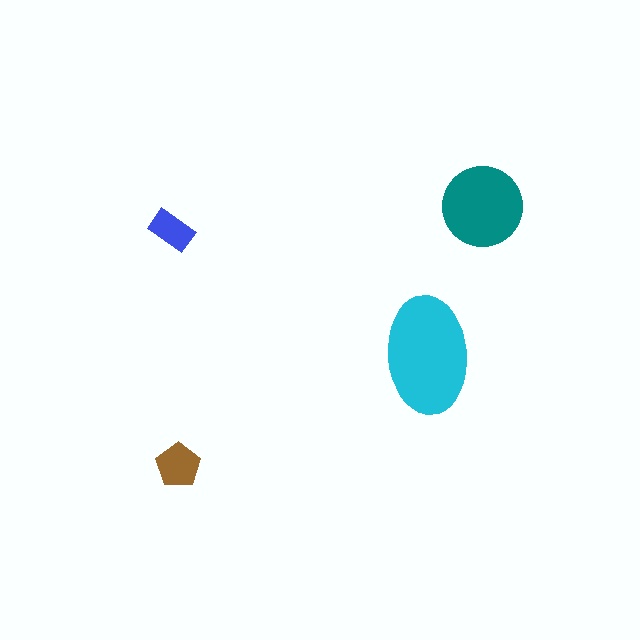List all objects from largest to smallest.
The cyan ellipse, the teal circle, the brown pentagon, the blue rectangle.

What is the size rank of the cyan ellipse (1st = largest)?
1st.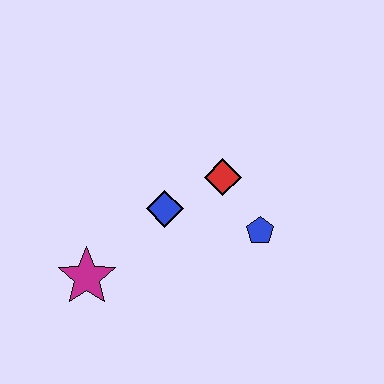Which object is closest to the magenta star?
The blue diamond is closest to the magenta star.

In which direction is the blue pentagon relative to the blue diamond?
The blue pentagon is to the right of the blue diamond.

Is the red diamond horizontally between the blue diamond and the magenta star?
No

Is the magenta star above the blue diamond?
No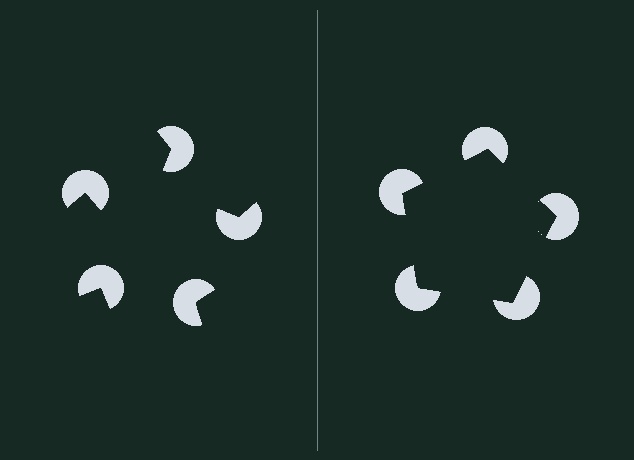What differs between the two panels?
The pac-man discs are positioned identically on both sides; only the wedge orientations differ. On the right they align to a pentagon; on the left they are misaligned.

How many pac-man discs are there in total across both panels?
10 — 5 on each side.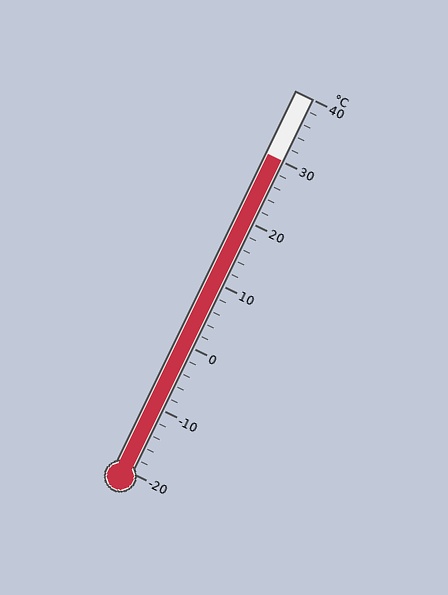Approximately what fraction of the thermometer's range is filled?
The thermometer is filled to approximately 85% of its range.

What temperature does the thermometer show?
The thermometer shows approximately 30°C.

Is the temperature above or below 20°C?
The temperature is above 20°C.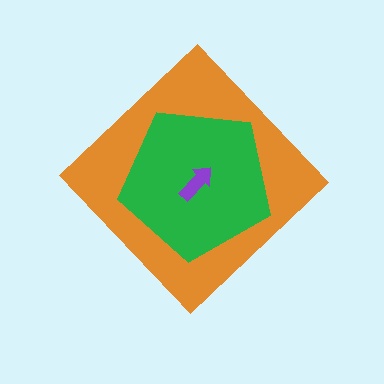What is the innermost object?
The purple arrow.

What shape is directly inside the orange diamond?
The green pentagon.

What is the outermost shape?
The orange diamond.